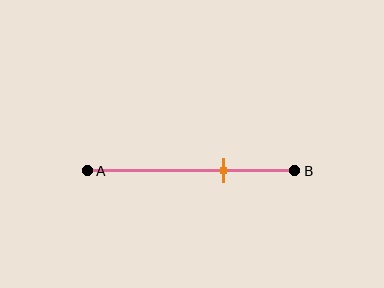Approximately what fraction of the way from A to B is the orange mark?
The orange mark is approximately 65% of the way from A to B.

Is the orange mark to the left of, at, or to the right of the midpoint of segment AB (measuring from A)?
The orange mark is to the right of the midpoint of segment AB.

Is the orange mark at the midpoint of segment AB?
No, the mark is at about 65% from A, not at the 50% midpoint.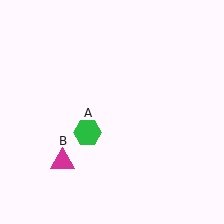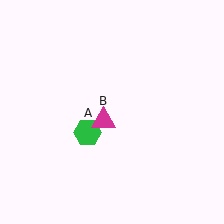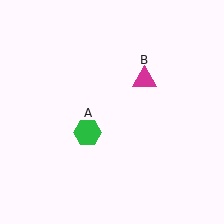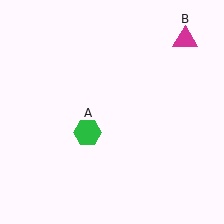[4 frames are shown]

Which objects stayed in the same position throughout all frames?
Green hexagon (object A) remained stationary.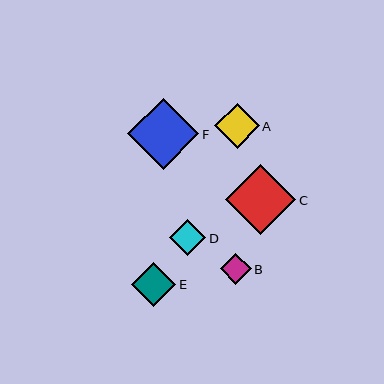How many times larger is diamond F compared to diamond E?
Diamond F is approximately 1.6 times the size of diamond E.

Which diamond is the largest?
Diamond F is the largest with a size of approximately 71 pixels.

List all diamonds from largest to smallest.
From largest to smallest: F, C, A, E, D, B.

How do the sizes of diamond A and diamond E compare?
Diamond A and diamond E are approximately the same size.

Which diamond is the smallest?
Diamond B is the smallest with a size of approximately 31 pixels.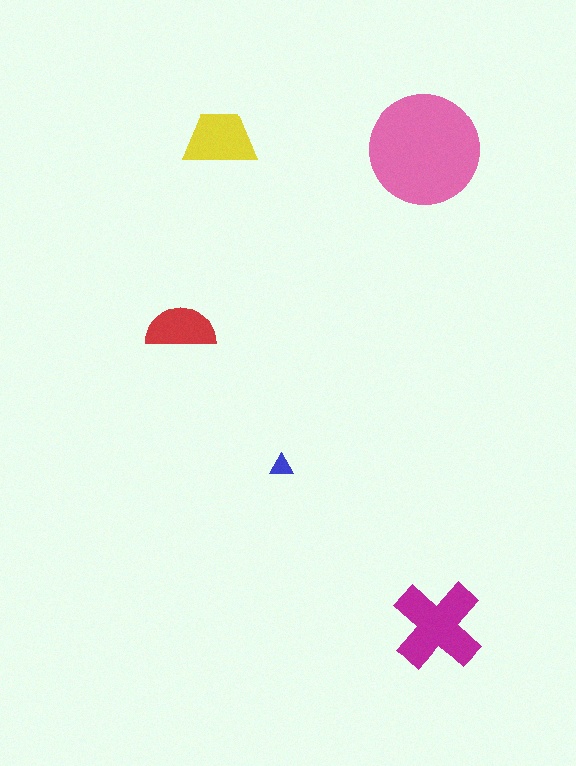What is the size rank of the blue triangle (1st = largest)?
5th.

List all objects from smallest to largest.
The blue triangle, the red semicircle, the yellow trapezoid, the magenta cross, the pink circle.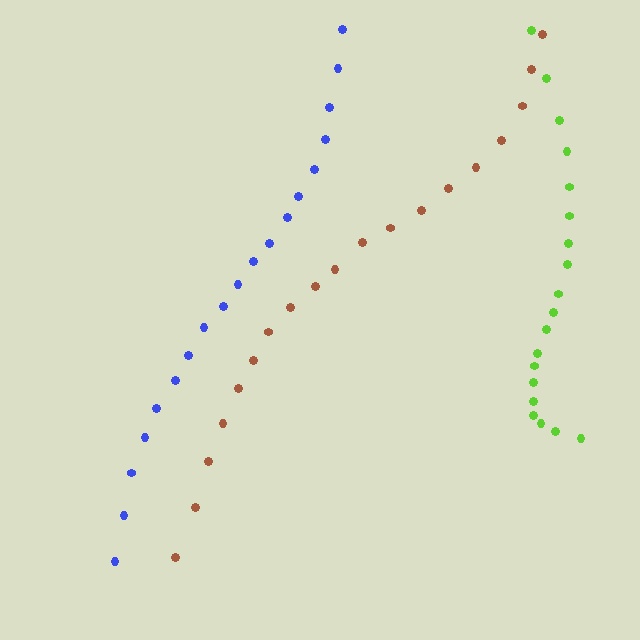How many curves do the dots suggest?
There are 3 distinct paths.